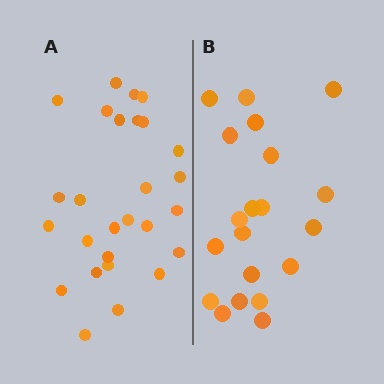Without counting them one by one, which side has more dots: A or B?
Region A (the left region) has more dots.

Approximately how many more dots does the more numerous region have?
Region A has roughly 8 or so more dots than region B.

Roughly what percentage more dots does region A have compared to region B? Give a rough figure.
About 35% more.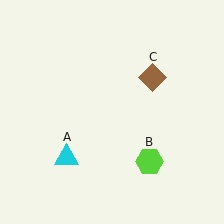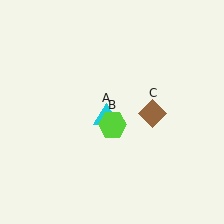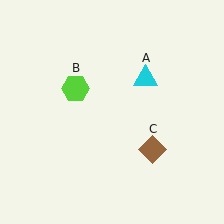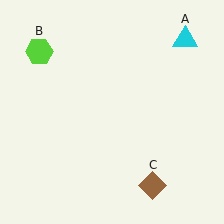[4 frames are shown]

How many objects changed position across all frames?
3 objects changed position: cyan triangle (object A), lime hexagon (object B), brown diamond (object C).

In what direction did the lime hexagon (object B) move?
The lime hexagon (object B) moved up and to the left.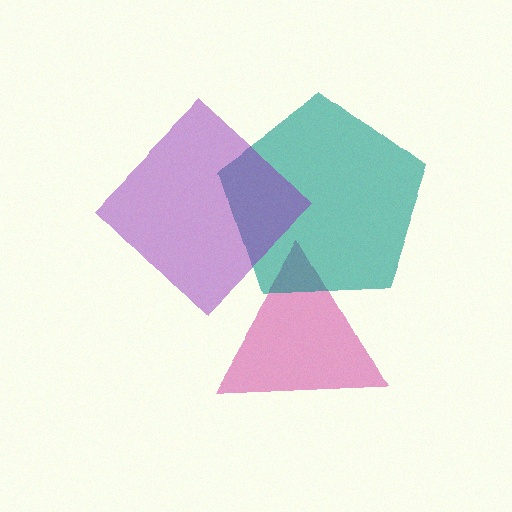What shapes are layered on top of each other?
The layered shapes are: a pink triangle, a teal pentagon, a purple diamond.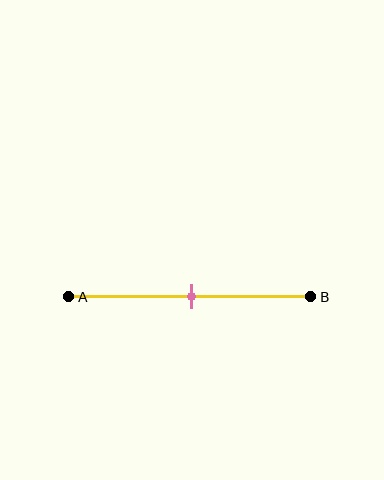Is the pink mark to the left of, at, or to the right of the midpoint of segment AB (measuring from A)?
The pink mark is approximately at the midpoint of segment AB.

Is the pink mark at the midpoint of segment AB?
Yes, the mark is approximately at the midpoint.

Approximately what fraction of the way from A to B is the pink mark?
The pink mark is approximately 50% of the way from A to B.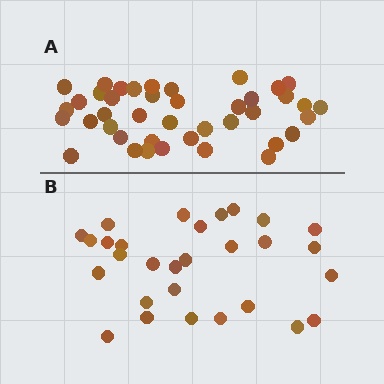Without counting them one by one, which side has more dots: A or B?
Region A (the top region) has more dots.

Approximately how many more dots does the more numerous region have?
Region A has roughly 12 or so more dots than region B.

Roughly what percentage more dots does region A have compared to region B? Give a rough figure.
About 40% more.